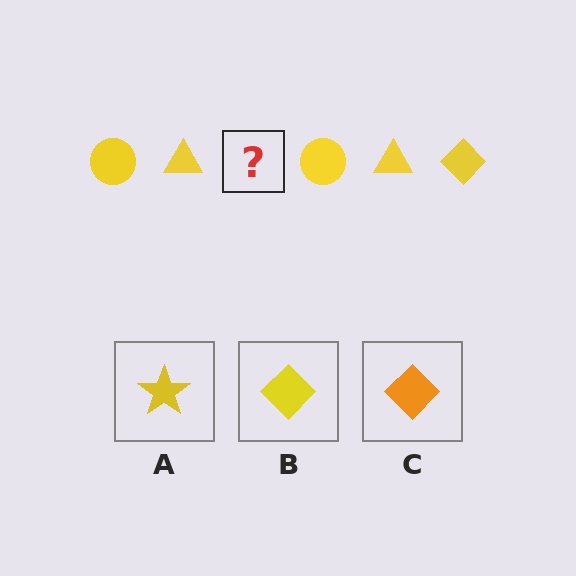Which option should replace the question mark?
Option B.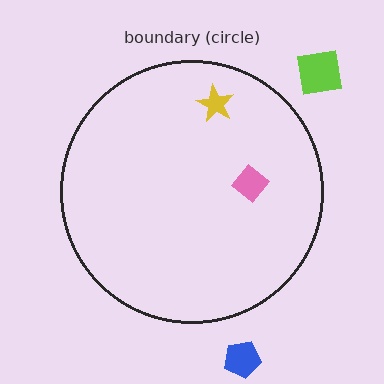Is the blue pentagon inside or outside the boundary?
Outside.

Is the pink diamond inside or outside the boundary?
Inside.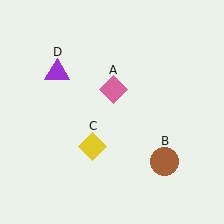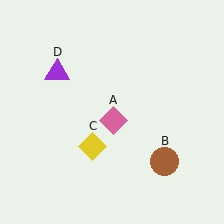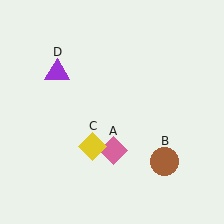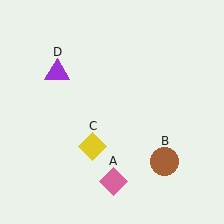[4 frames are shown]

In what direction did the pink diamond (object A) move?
The pink diamond (object A) moved down.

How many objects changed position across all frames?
1 object changed position: pink diamond (object A).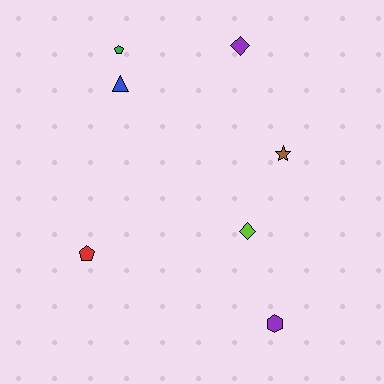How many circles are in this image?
There are no circles.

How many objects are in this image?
There are 7 objects.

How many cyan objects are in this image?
There are no cyan objects.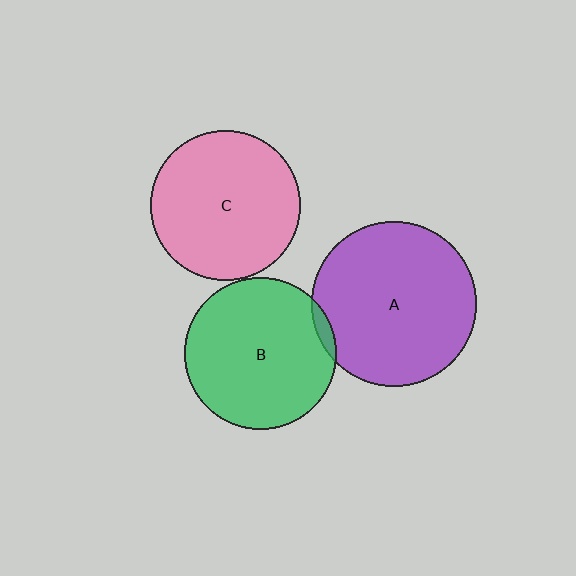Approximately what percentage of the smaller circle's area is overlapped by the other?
Approximately 5%.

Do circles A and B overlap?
Yes.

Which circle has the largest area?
Circle A (purple).